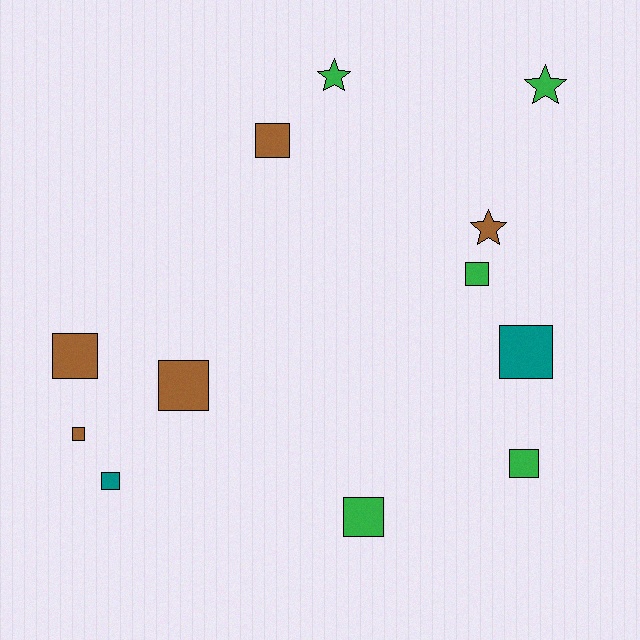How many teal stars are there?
There are no teal stars.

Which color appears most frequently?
Brown, with 5 objects.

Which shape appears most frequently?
Square, with 9 objects.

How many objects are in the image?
There are 12 objects.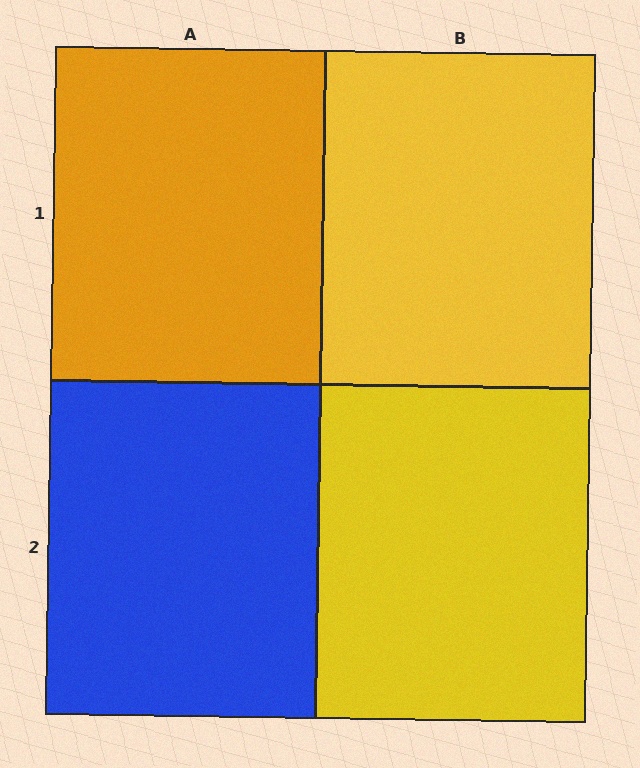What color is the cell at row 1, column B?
Yellow.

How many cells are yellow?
2 cells are yellow.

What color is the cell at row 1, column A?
Orange.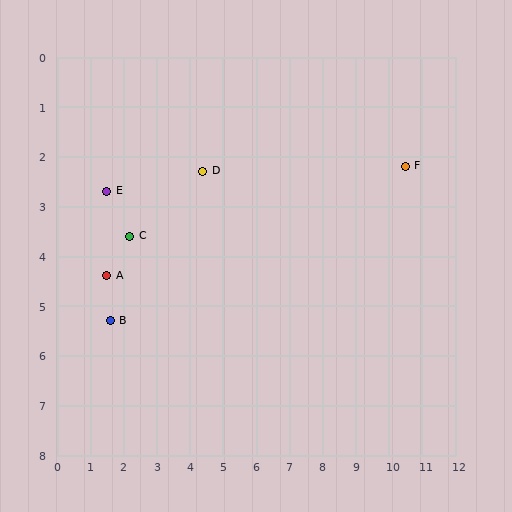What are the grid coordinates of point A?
Point A is at approximately (1.5, 4.4).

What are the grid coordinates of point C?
Point C is at approximately (2.2, 3.6).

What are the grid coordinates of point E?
Point E is at approximately (1.5, 2.7).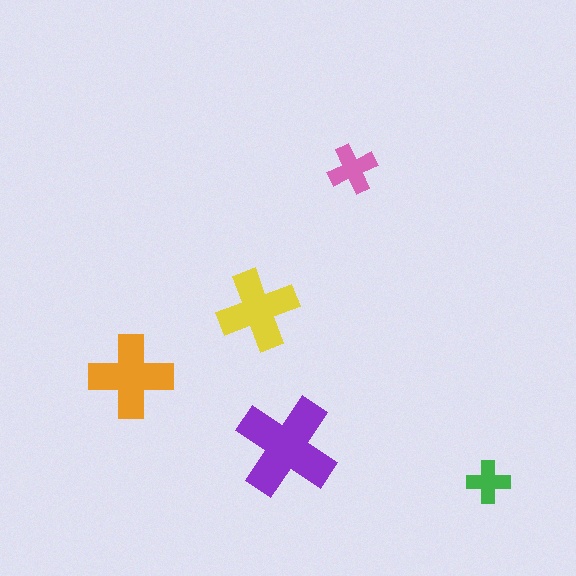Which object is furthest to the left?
The orange cross is leftmost.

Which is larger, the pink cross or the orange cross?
The orange one.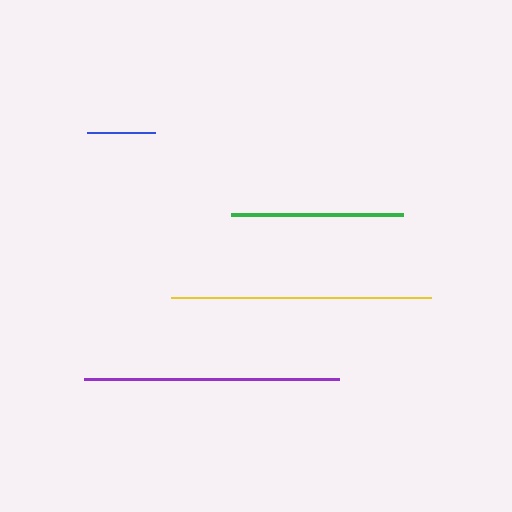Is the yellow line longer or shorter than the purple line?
The yellow line is longer than the purple line.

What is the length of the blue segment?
The blue segment is approximately 68 pixels long.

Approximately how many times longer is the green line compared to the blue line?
The green line is approximately 2.5 times the length of the blue line.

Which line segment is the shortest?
The blue line is the shortest at approximately 68 pixels.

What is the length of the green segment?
The green segment is approximately 172 pixels long.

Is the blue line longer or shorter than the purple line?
The purple line is longer than the blue line.